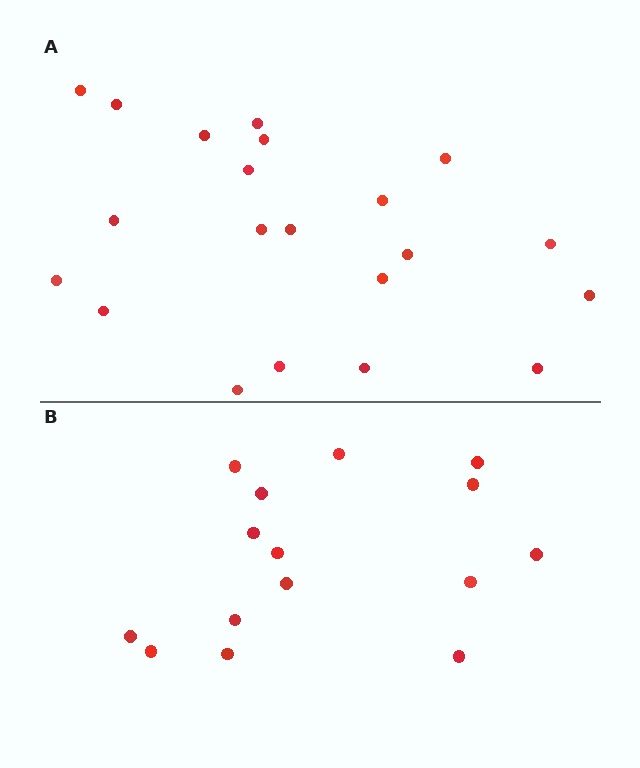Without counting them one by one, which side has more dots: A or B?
Region A (the top region) has more dots.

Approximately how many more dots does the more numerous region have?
Region A has about 6 more dots than region B.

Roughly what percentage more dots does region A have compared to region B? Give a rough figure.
About 40% more.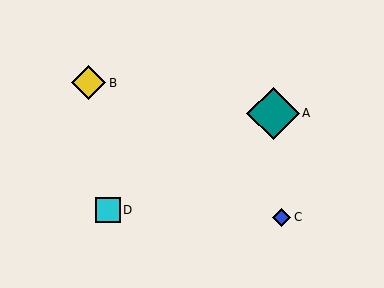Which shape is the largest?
The teal diamond (labeled A) is the largest.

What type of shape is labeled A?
Shape A is a teal diamond.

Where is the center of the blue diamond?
The center of the blue diamond is at (281, 217).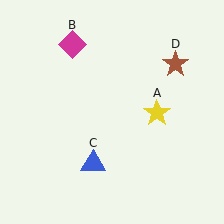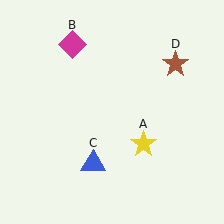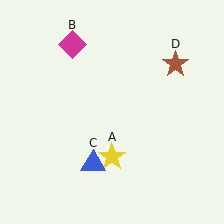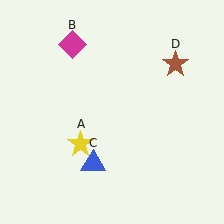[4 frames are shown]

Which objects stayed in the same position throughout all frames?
Magenta diamond (object B) and blue triangle (object C) and brown star (object D) remained stationary.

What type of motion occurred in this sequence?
The yellow star (object A) rotated clockwise around the center of the scene.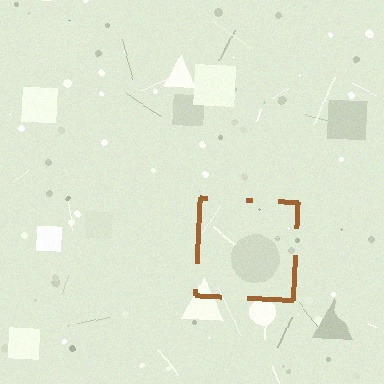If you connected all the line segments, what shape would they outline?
They would outline a square.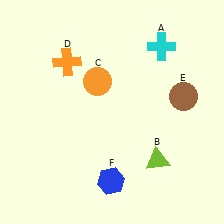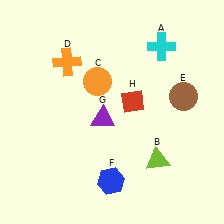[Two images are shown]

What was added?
A purple triangle (G), a red diamond (H) were added in Image 2.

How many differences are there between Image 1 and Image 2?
There are 2 differences between the two images.